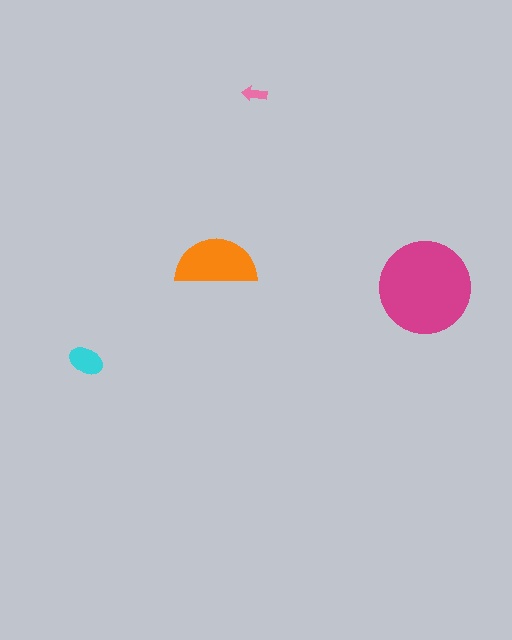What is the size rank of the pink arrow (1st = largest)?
4th.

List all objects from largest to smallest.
The magenta circle, the orange semicircle, the cyan ellipse, the pink arrow.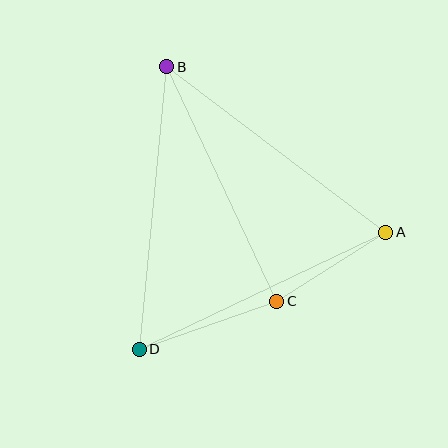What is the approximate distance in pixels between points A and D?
The distance between A and D is approximately 273 pixels.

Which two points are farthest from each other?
Points B and D are farthest from each other.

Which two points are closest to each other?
Points A and C are closest to each other.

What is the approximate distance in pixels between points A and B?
The distance between A and B is approximately 275 pixels.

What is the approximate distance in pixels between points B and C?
The distance between B and C is approximately 259 pixels.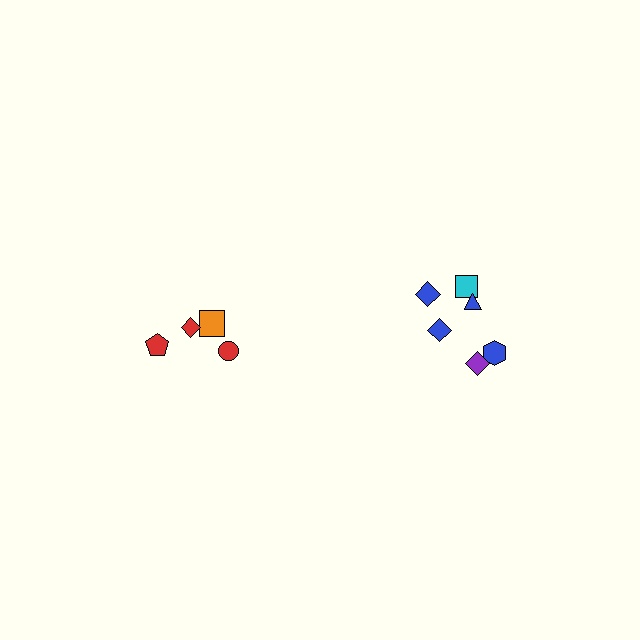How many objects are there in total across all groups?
There are 10 objects.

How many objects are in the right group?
There are 6 objects.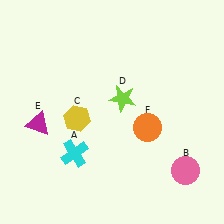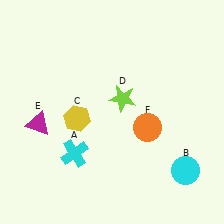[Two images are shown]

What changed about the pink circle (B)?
In Image 1, B is pink. In Image 2, it changed to cyan.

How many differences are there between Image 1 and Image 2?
There is 1 difference between the two images.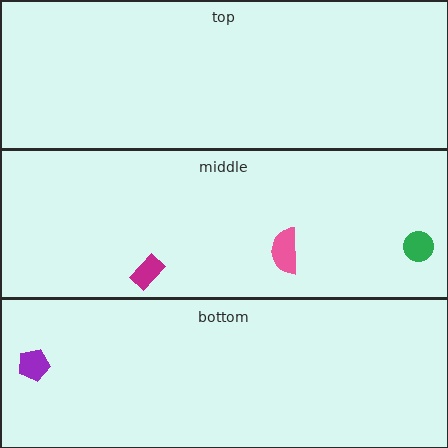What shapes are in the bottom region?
The purple pentagon.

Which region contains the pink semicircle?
The middle region.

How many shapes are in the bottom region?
1.